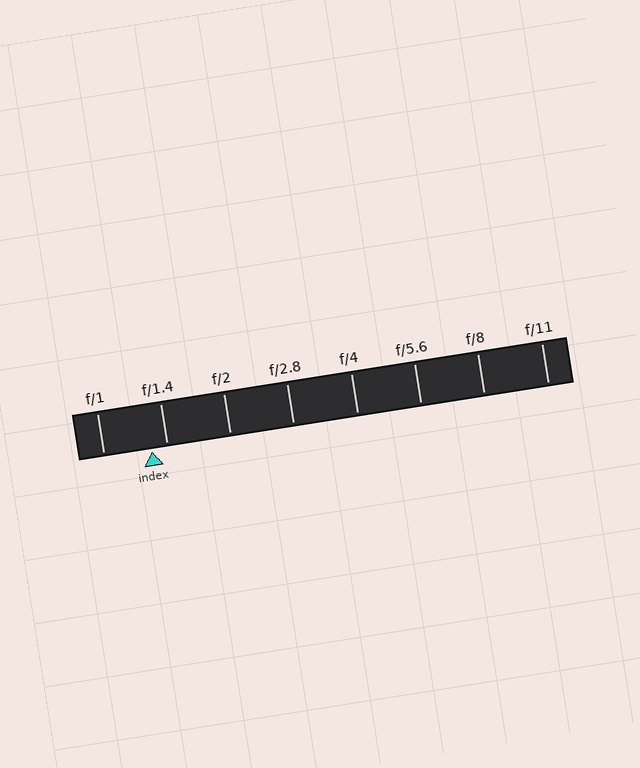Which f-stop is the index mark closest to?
The index mark is closest to f/1.4.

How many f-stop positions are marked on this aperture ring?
There are 8 f-stop positions marked.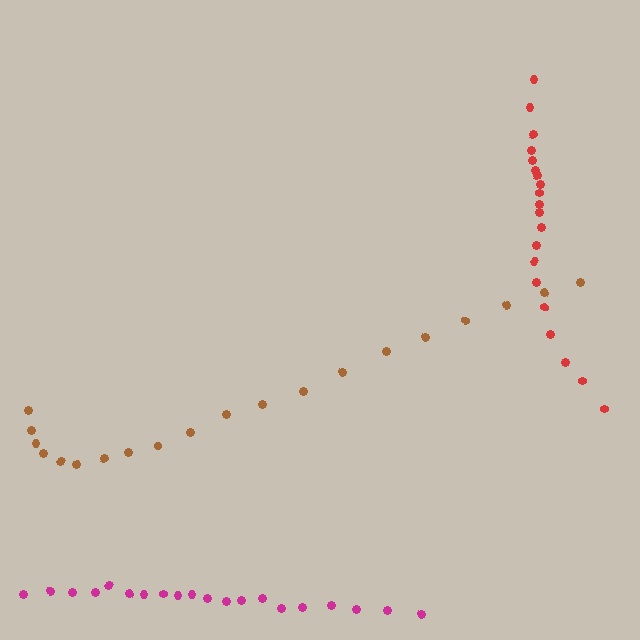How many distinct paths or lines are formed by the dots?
There are 3 distinct paths.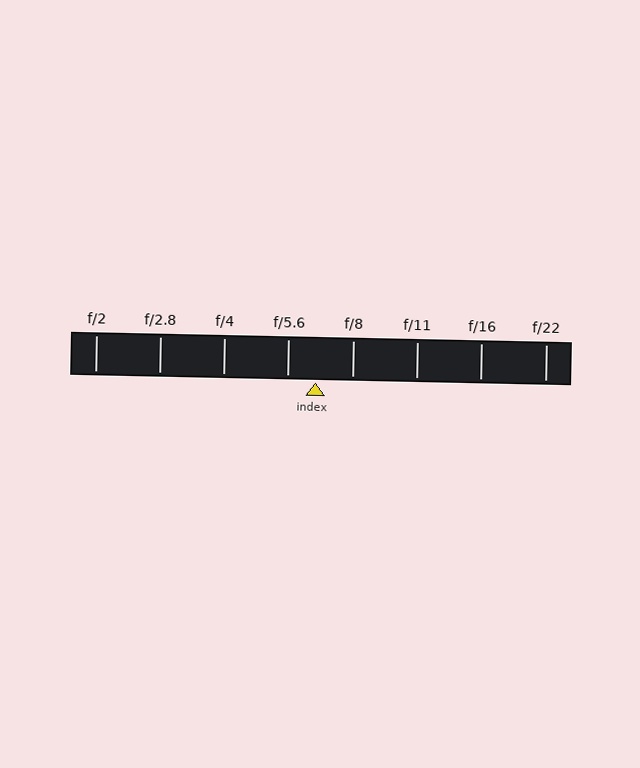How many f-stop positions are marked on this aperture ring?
There are 8 f-stop positions marked.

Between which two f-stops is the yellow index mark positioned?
The index mark is between f/5.6 and f/8.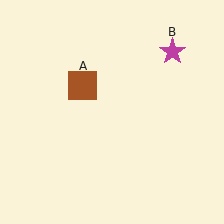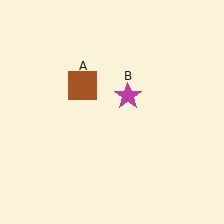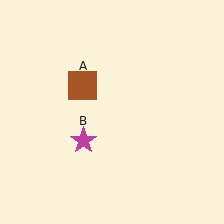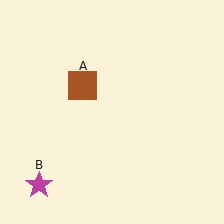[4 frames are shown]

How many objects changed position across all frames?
1 object changed position: magenta star (object B).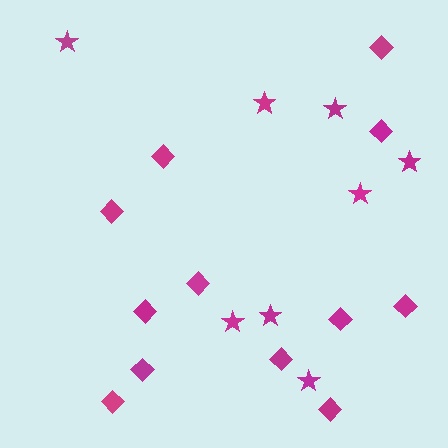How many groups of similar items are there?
There are 2 groups: one group of stars (8) and one group of diamonds (12).